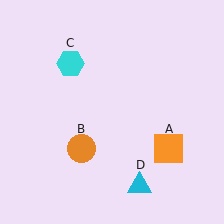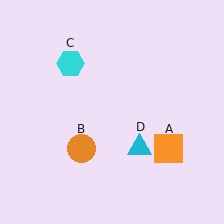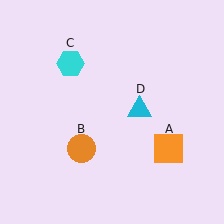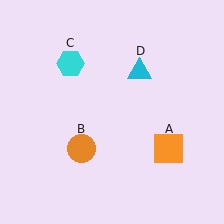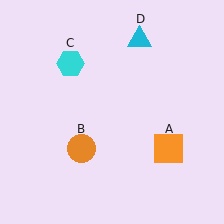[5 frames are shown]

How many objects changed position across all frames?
1 object changed position: cyan triangle (object D).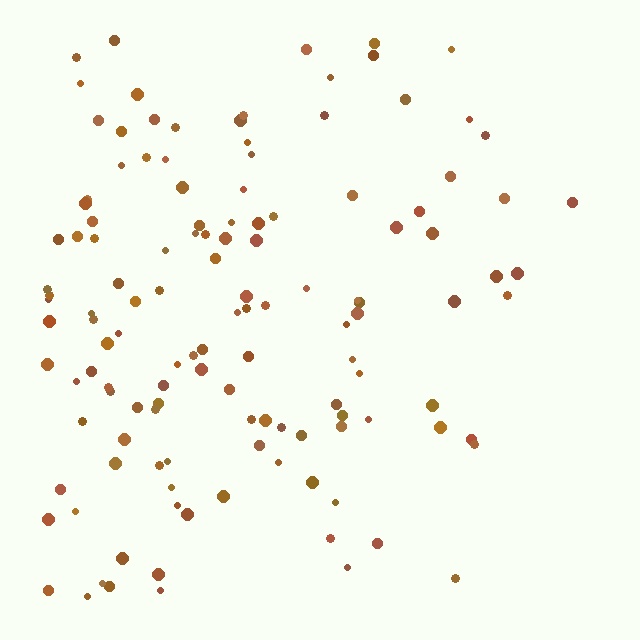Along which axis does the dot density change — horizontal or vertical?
Horizontal.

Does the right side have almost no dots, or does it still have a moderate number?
Still a moderate number, just noticeably fewer than the left.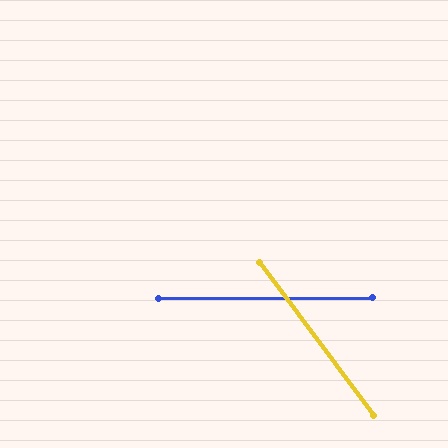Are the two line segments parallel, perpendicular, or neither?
Neither parallel nor perpendicular — they differ by about 54°.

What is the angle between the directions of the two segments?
Approximately 54 degrees.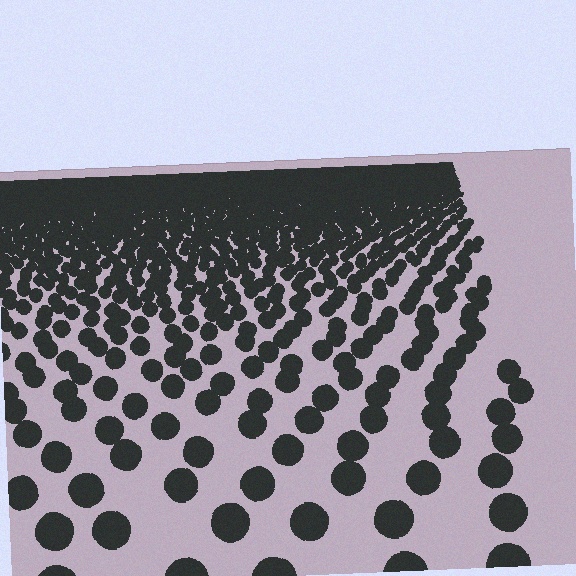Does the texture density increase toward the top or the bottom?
Density increases toward the top.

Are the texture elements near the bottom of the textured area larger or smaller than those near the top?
Larger. Near the bottom, elements are closer to the viewer and appear at a bigger on-screen size.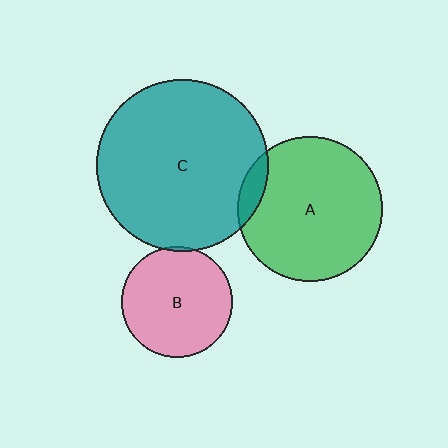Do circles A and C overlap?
Yes.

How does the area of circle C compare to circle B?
Approximately 2.4 times.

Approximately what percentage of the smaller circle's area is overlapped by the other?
Approximately 10%.